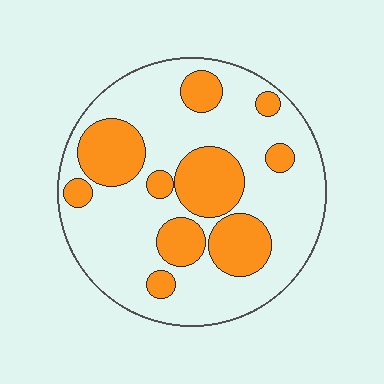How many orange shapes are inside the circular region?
10.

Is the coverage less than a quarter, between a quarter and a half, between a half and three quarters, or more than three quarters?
Between a quarter and a half.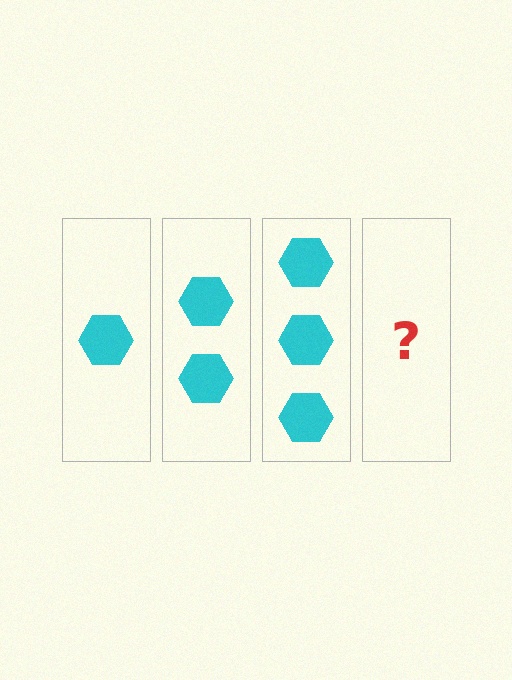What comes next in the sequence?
The next element should be 4 hexagons.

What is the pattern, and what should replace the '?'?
The pattern is that each step adds one more hexagon. The '?' should be 4 hexagons.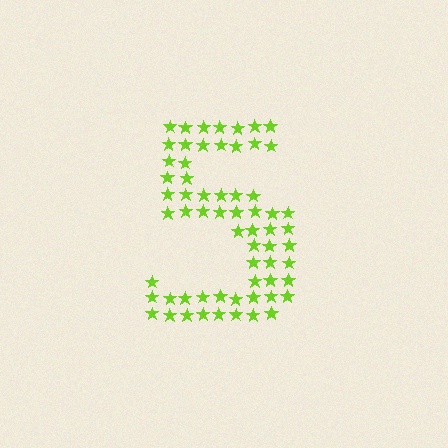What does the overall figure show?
The overall figure shows the digit 5.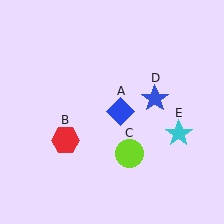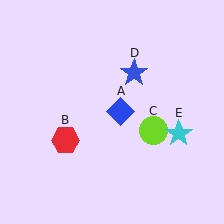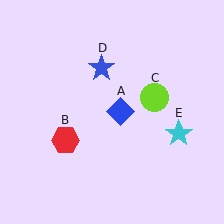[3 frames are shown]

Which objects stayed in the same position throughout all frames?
Blue diamond (object A) and red hexagon (object B) and cyan star (object E) remained stationary.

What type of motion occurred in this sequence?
The lime circle (object C), blue star (object D) rotated counterclockwise around the center of the scene.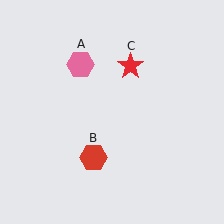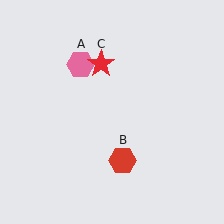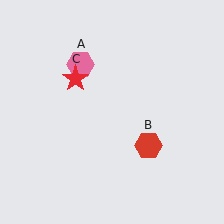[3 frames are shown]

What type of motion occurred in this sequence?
The red hexagon (object B), red star (object C) rotated counterclockwise around the center of the scene.